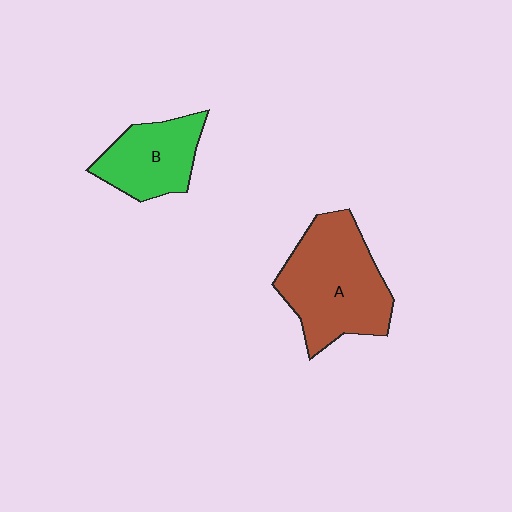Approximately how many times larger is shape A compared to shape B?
Approximately 1.6 times.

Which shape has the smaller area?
Shape B (green).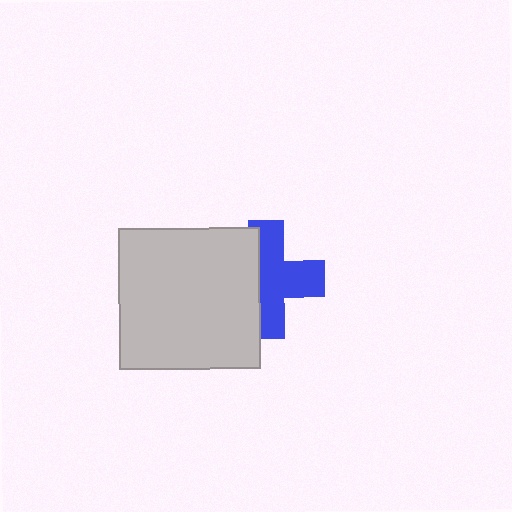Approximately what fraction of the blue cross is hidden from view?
Roughly 38% of the blue cross is hidden behind the light gray square.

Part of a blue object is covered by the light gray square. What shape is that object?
It is a cross.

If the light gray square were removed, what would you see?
You would see the complete blue cross.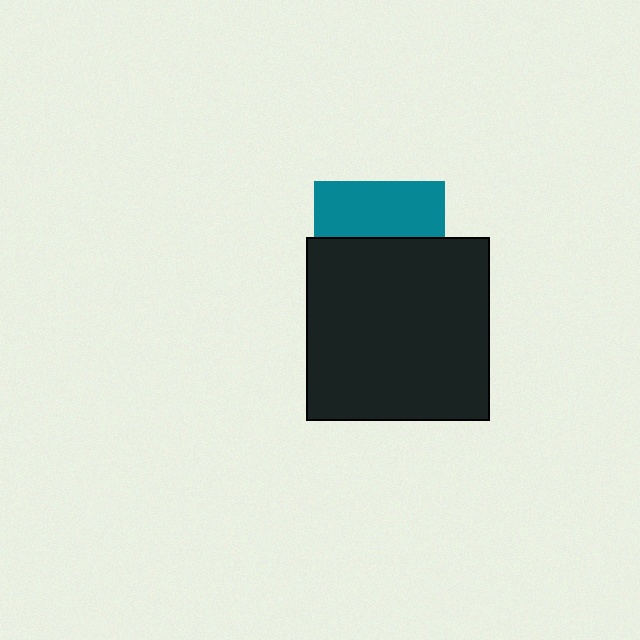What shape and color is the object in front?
The object in front is a black square.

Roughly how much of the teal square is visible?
A small part of it is visible (roughly 43%).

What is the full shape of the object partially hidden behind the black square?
The partially hidden object is a teal square.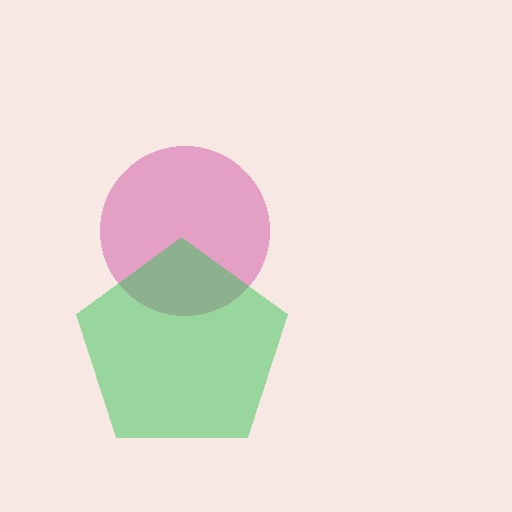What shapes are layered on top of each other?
The layered shapes are: a magenta circle, a green pentagon.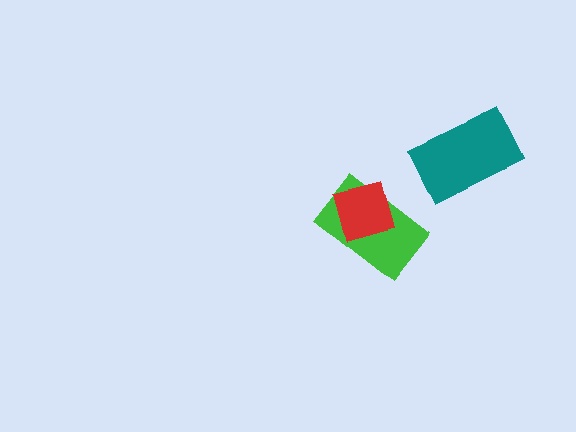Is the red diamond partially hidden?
No, no other shape covers it.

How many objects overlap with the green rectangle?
1 object overlaps with the green rectangle.